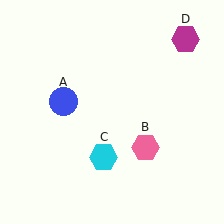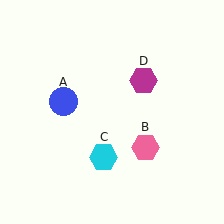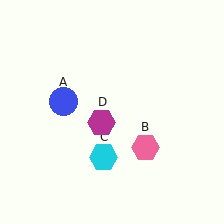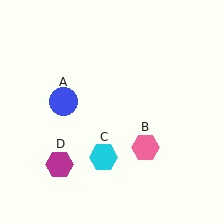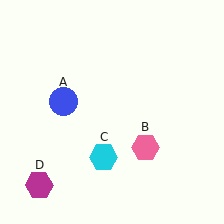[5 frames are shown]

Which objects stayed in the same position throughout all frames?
Blue circle (object A) and pink hexagon (object B) and cyan hexagon (object C) remained stationary.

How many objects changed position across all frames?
1 object changed position: magenta hexagon (object D).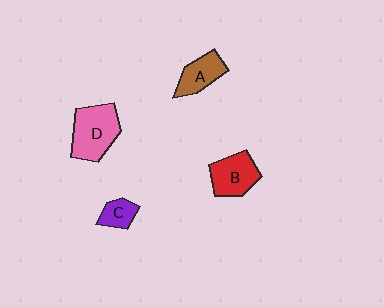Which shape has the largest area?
Shape D (pink).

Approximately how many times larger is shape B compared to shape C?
Approximately 1.9 times.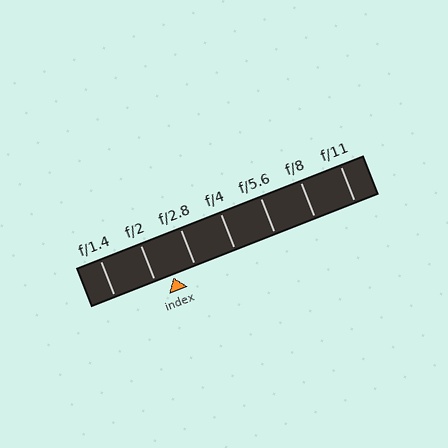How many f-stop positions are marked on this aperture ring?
There are 7 f-stop positions marked.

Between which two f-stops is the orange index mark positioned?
The index mark is between f/2 and f/2.8.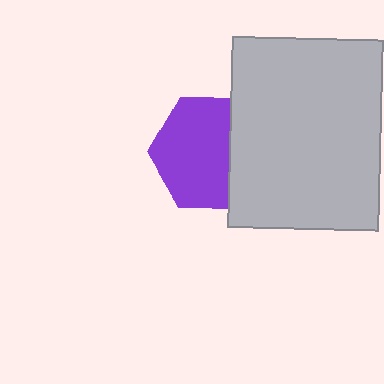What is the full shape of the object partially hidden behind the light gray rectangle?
The partially hidden object is a purple hexagon.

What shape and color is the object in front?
The object in front is a light gray rectangle.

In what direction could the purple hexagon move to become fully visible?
The purple hexagon could move left. That would shift it out from behind the light gray rectangle entirely.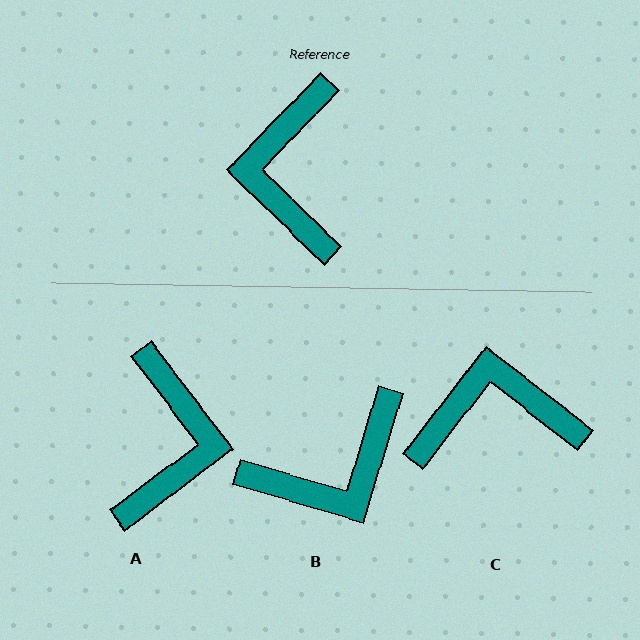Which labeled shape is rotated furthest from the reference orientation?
A, about 171 degrees away.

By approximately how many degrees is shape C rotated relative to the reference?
Approximately 84 degrees clockwise.